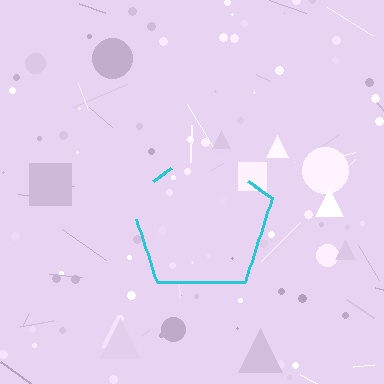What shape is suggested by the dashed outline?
The dashed outline suggests a pentagon.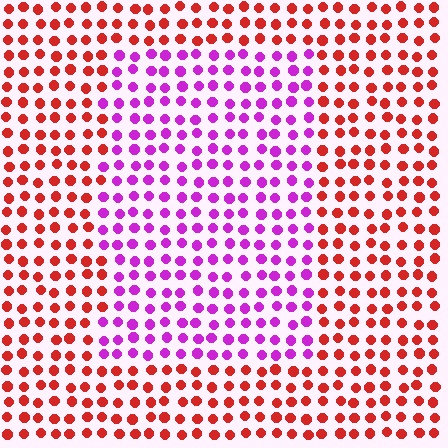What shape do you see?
I see a rectangle.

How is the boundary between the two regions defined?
The boundary is defined purely by a slight shift in hue (about 64 degrees). Spacing, size, and orientation are identical on both sides.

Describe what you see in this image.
The image is filled with small red elements in a uniform arrangement. A rectangle-shaped region is visible where the elements are tinted to a slightly different hue, forming a subtle color boundary.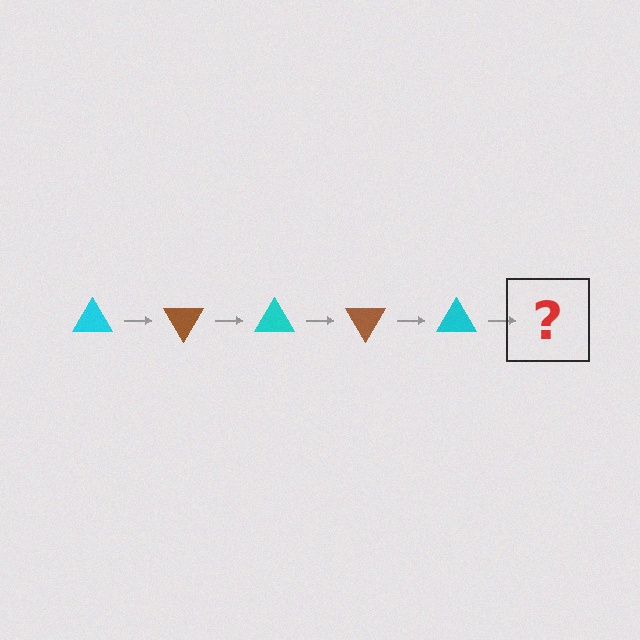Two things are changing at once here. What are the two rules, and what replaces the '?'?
The two rules are that it rotates 60 degrees each step and the color cycles through cyan and brown. The '?' should be a brown triangle, rotated 300 degrees from the start.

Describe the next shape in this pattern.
It should be a brown triangle, rotated 300 degrees from the start.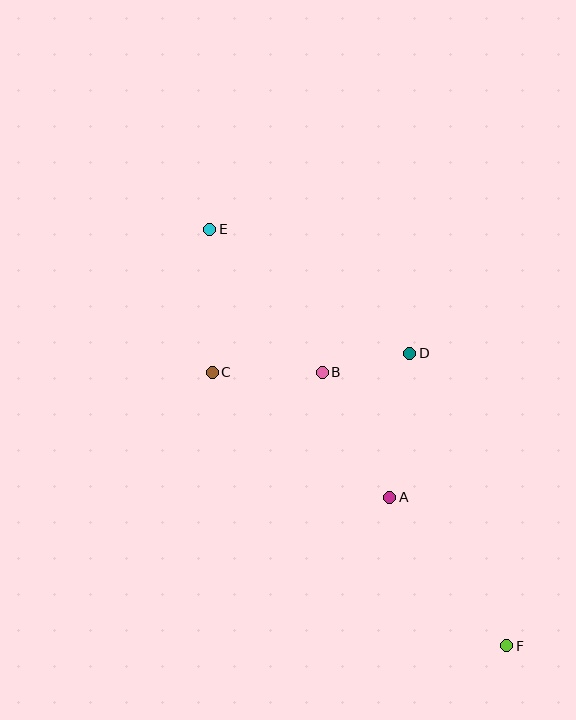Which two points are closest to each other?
Points B and D are closest to each other.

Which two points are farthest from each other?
Points E and F are farthest from each other.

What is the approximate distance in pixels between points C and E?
The distance between C and E is approximately 143 pixels.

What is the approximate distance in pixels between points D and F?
The distance between D and F is approximately 308 pixels.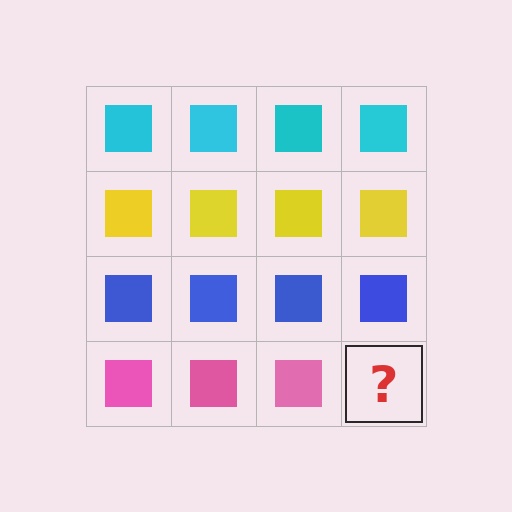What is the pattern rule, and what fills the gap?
The rule is that each row has a consistent color. The gap should be filled with a pink square.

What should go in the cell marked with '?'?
The missing cell should contain a pink square.